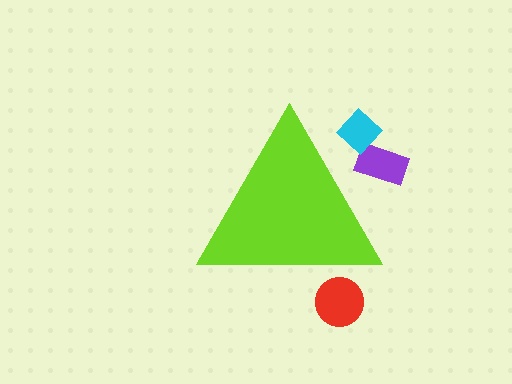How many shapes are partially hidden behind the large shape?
3 shapes are partially hidden.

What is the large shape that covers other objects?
A lime triangle.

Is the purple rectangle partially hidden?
Yes, the purple rectangle is partially hidden behind the lime triangle.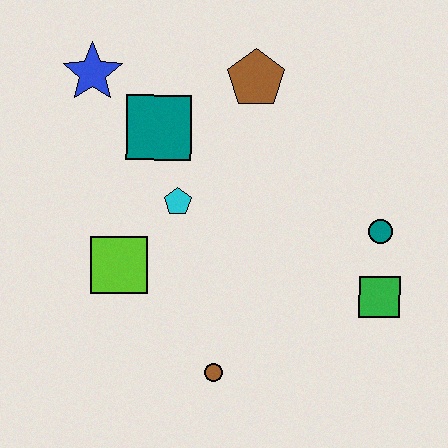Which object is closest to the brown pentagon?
The teal square is closest to the brown pentagon.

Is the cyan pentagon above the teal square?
No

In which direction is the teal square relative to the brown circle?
The teal square is above the brown circle.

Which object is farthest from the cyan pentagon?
The green square is farthest from the cyan pentagon.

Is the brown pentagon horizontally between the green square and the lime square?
Yes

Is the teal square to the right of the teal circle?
No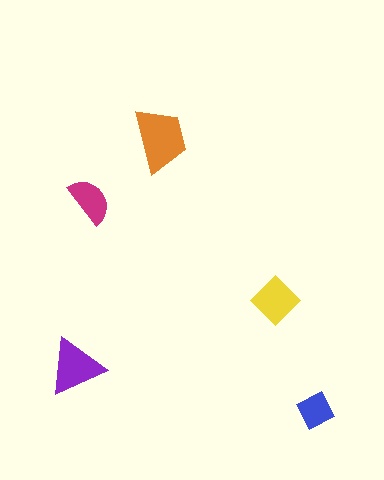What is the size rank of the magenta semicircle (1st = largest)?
4th.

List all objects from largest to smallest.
The orange trapezoid, the purple triangle, the yellow diamond, the magenta semicircle, the blue square.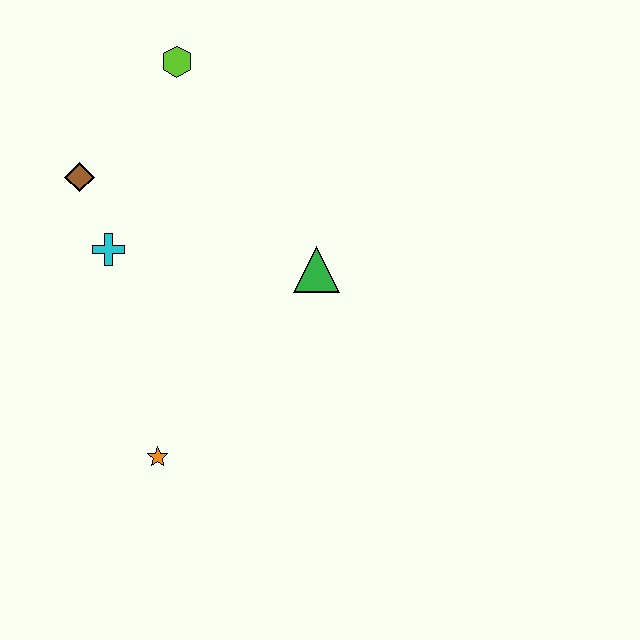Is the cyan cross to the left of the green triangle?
Yes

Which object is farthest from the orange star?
The lime hexagon is farthest from the orange star.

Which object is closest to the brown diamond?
The cyan cross is closest to the brown diamond.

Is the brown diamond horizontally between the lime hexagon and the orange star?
No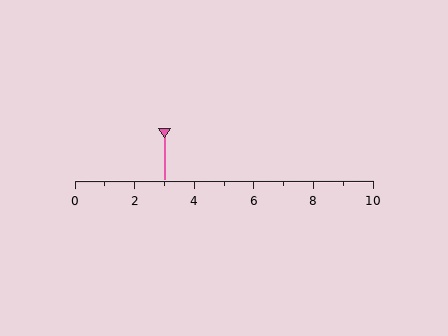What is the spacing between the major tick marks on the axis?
The major ticks are spaced 2 apart.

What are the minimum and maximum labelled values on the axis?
The axis runs from 0 to 10.